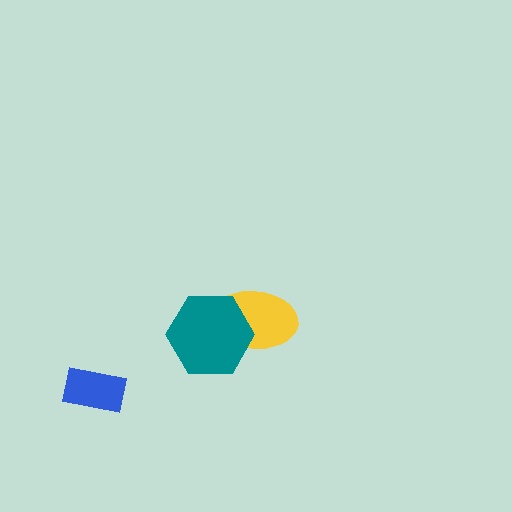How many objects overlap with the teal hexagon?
1 object overlaps with the teal hexagon.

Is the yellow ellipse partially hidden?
Yes, it is partially covered by another shape.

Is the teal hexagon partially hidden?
No, no other shape covers it.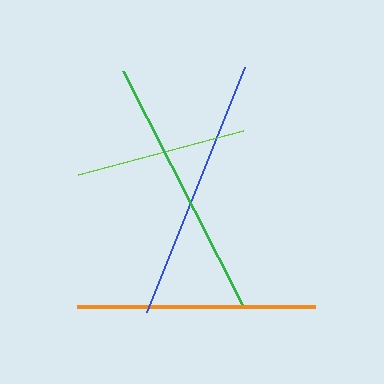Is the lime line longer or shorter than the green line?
The green line is longer than the lime line.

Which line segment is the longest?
The blue line is the longest at approximately 265 pixels.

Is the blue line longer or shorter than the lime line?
The blue line is longer than the lime line.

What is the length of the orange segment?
The orange segment is approximately 238 pixels long.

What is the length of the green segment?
The green segment is approximately 261 pixels long.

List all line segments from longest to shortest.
From longest to shortest: blue, green, orange, lime.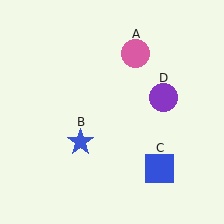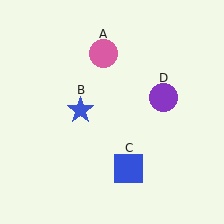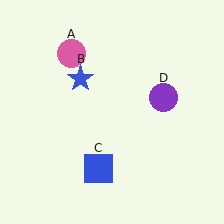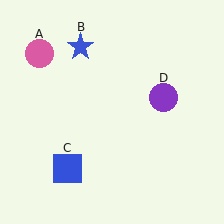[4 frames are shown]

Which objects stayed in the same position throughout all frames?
Purple circle (object D) remained stationary.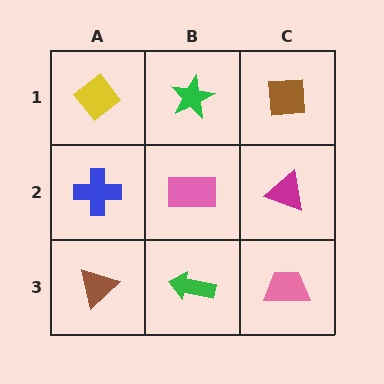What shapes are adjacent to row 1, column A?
A blue cross (row 2, column A), a green star (row 1, column B).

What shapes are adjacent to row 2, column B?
A green star (row 1, column B), a green arrow (row 3, column B), a blue cross (row 2, column A), a magenta triangle (row 2, column C).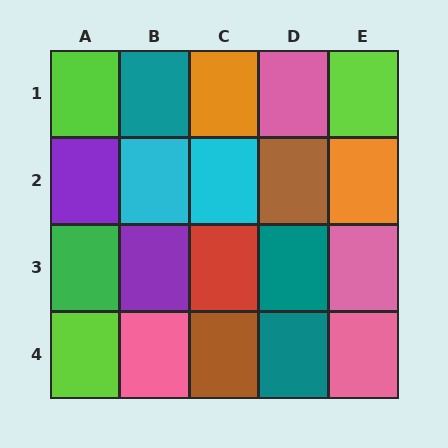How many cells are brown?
2 cells are brown.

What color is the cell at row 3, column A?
Green.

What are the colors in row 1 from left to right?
Lime, teal, orange, pink, lime.